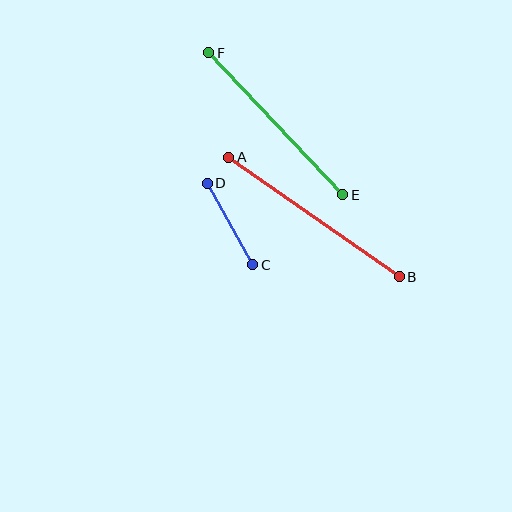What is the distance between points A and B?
The distance is approximately 208 pixels.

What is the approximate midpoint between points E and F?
The midpoint is at approximately (276, 124) pixels.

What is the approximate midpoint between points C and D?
The midpoint is at approximately (230, 224) pixels.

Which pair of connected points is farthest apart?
Points A and B are farthest apart.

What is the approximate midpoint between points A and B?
The midpoint is at approximately (314, 217) pixels.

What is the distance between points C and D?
The distance is approximately 94 pixels.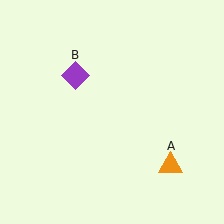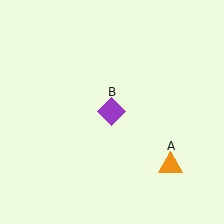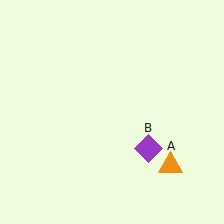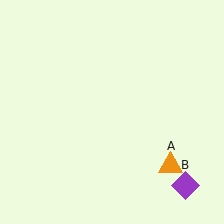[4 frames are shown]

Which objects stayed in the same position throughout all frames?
Orange triangle (object A) remained stationary.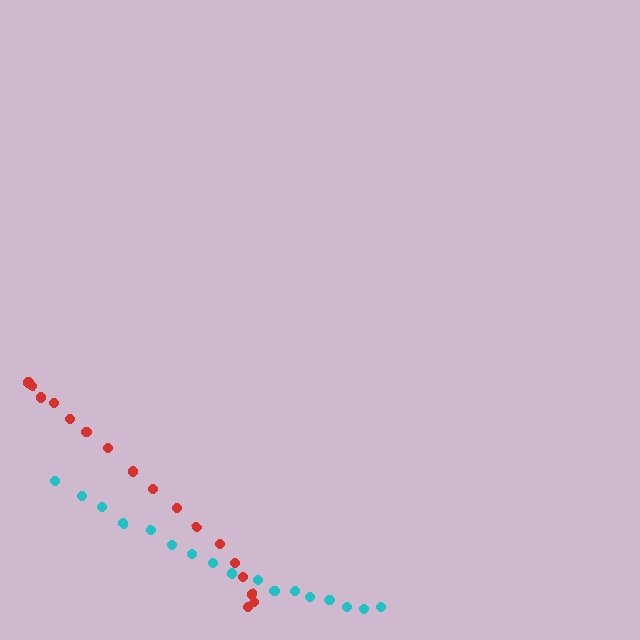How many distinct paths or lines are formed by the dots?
There are 2 distinct paths.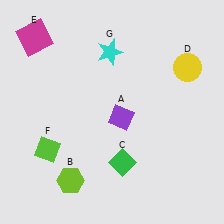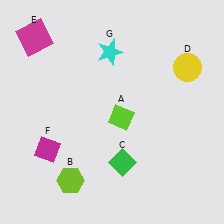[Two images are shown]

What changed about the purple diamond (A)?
In Image 1, A is purple. In Image 2, it changed to lime.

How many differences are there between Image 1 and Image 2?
There are 2 differences between the two images.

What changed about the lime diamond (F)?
In Image 1, F is lime. In Image 2, it changed to magenta.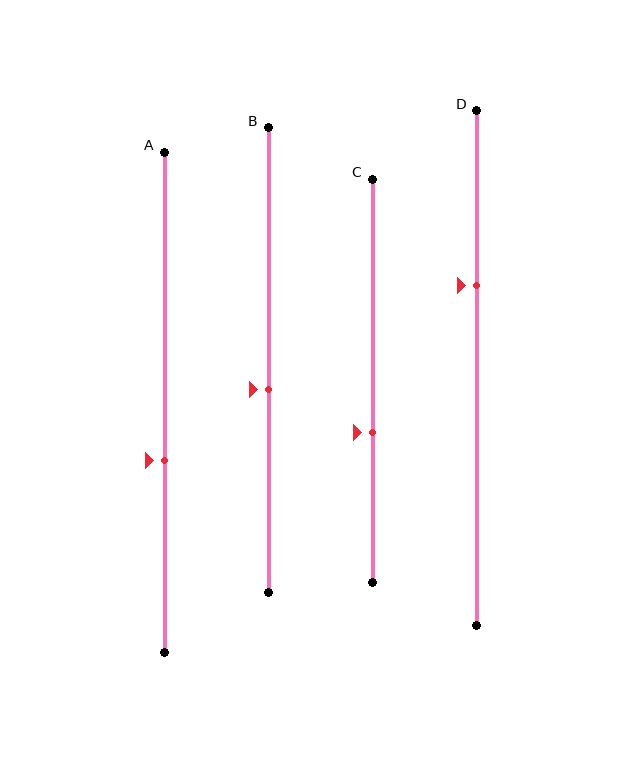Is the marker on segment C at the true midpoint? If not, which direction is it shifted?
No, the marker on segment C is shifted downward by about 13% of the segment length.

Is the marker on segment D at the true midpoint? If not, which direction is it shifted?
No, the marker on segment D is shifted upward by about 16% of the segment length.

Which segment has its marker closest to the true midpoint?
Segment B has its marker closest to the true midpoint.